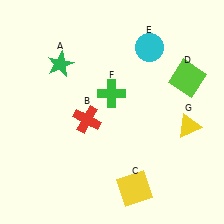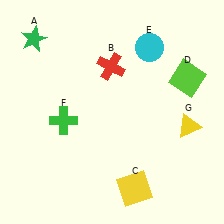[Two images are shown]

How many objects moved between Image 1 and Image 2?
3 objects moved between the two images.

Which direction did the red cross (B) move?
The red cross (B) moved up.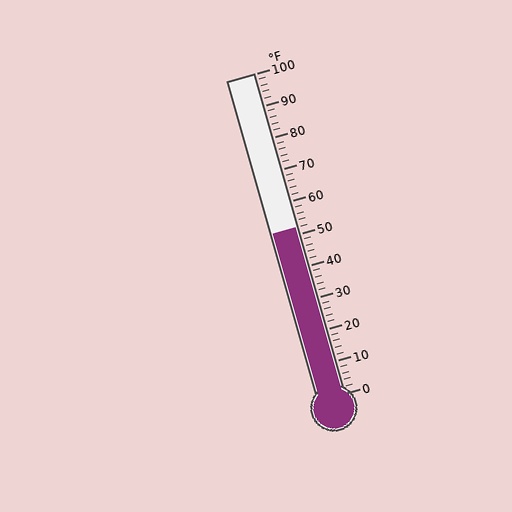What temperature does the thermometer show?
The thermometer shows approximately 52°F.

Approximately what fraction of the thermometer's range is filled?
The thermometer is filled to approximately 50% of its range.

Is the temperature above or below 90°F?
The temperature is below 90°F.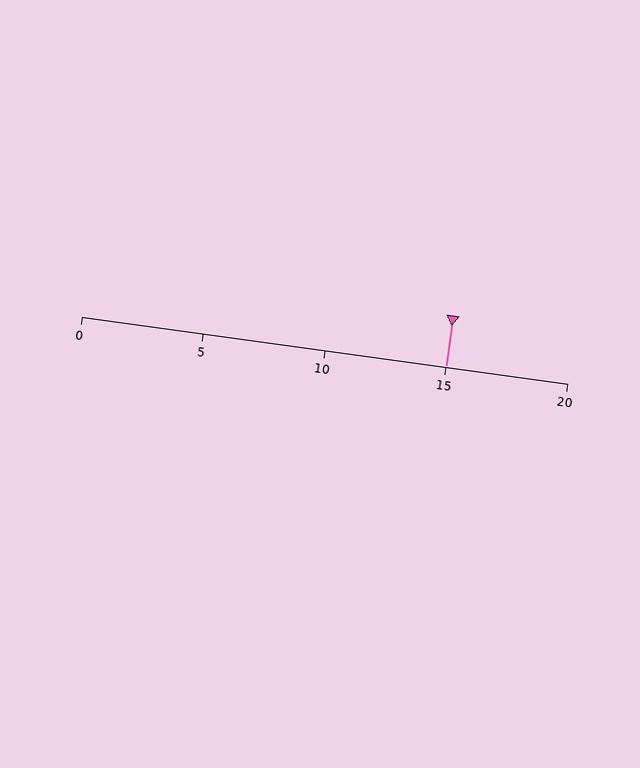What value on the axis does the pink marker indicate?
The marker indicates approximately 15.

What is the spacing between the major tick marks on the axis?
The major ticks are spaced 5 apart.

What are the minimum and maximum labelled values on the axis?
The axis runs from 0 to 20.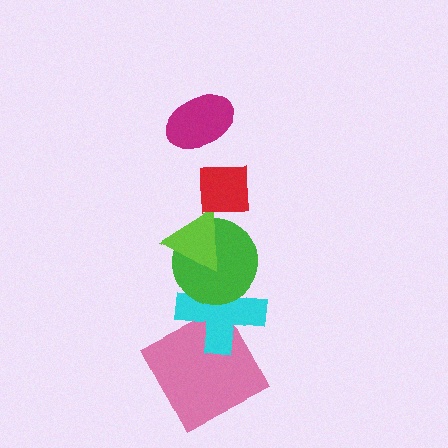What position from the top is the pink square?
The pink square is 6th from the top.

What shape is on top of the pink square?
The cyan cross is on top of the pink square.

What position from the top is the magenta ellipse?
The magenta ellipse is 1st from the top.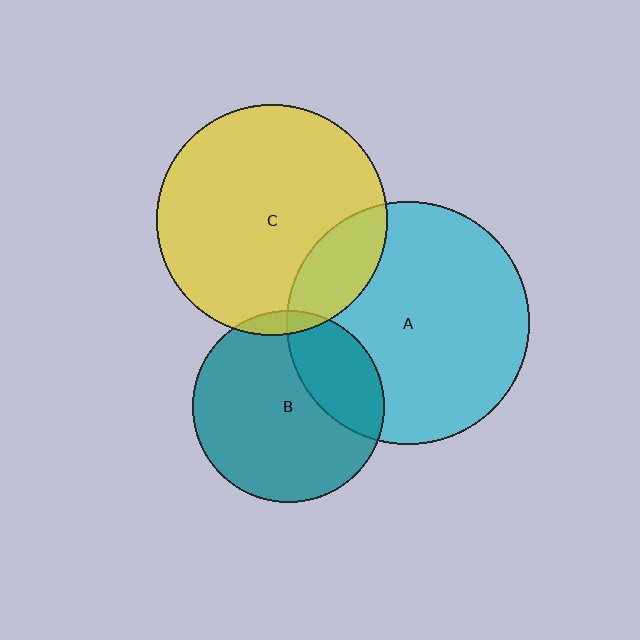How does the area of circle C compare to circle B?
Approximately 1.4 times.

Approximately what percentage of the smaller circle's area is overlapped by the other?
Approximately 25%.